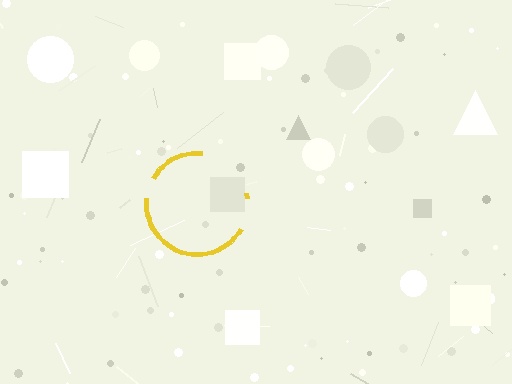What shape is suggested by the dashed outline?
The dashed outline suggests a circle.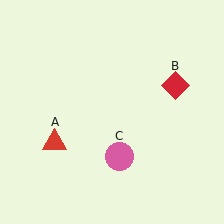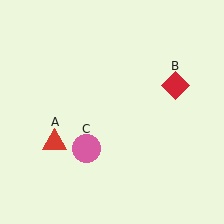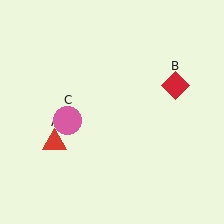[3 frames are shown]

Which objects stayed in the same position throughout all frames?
Red triangle (object A) and red diamond (object B) remained stationary.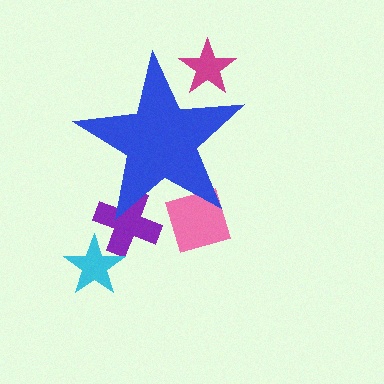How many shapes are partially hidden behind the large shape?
3 shapes are partially hidden.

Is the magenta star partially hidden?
Yes, the magenta star is partially hidden behind the blue star.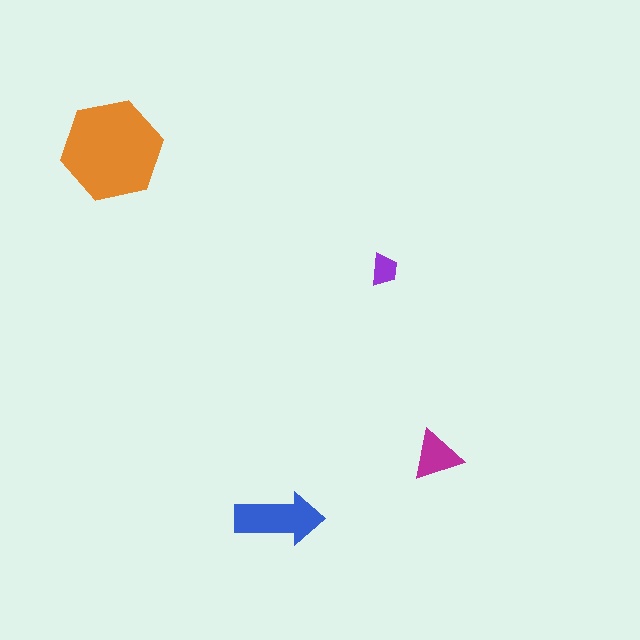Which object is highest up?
The orange hexagon is topmost.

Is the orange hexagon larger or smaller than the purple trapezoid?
Larger.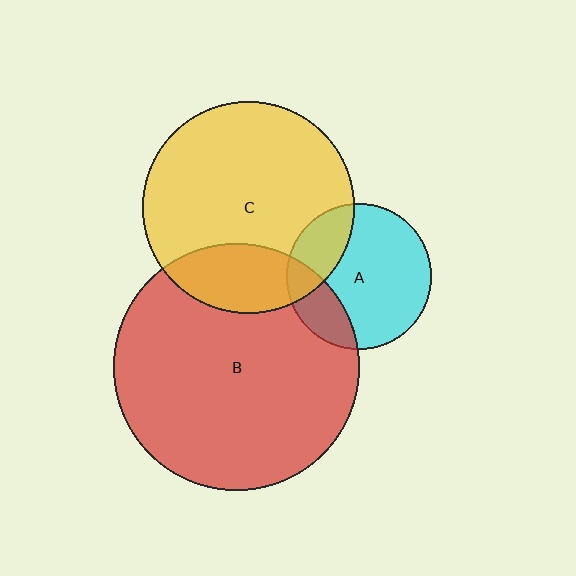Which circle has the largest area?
Circle B (red).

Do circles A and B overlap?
Yes.